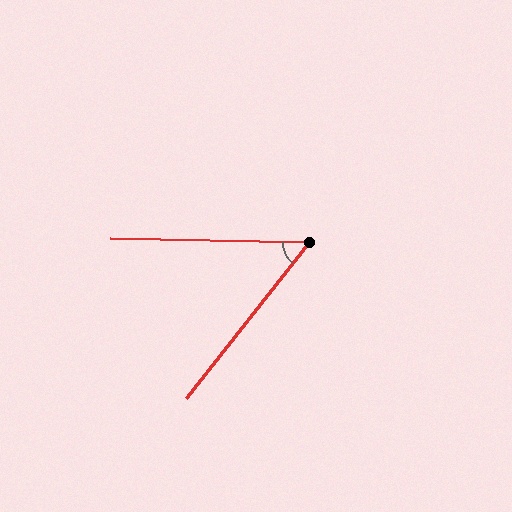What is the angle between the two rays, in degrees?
Approximately 53 degrees.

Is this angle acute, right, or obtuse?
It is acute.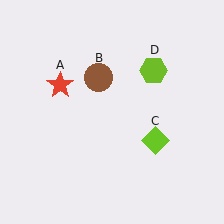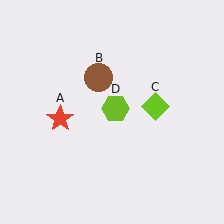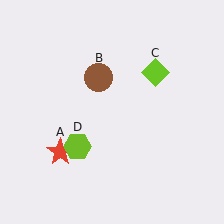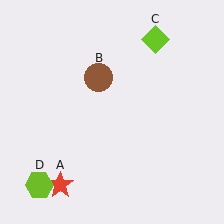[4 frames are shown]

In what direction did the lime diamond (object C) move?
The lime diamond (object C) moved up.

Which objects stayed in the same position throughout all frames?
Brown circle (object B) remained stationary.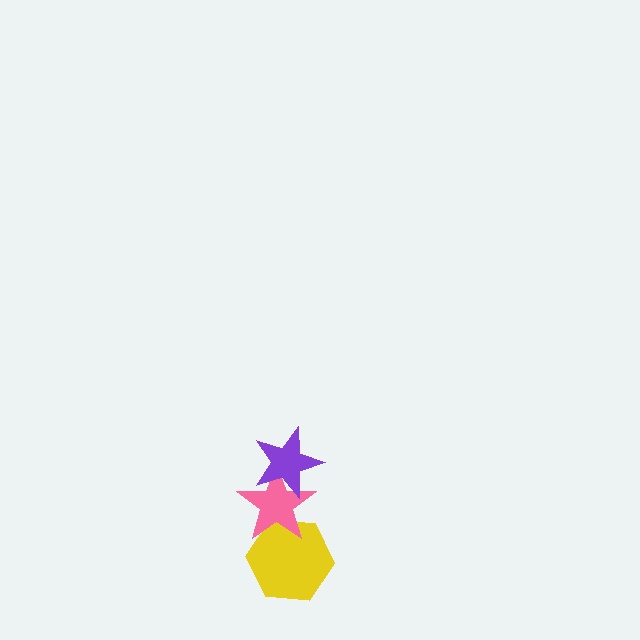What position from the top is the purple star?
The purple star is 1st from the top.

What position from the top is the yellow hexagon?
The yellow hexagon is 3rd from the top.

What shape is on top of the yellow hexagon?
The pink star is on top of the yellow hexagon.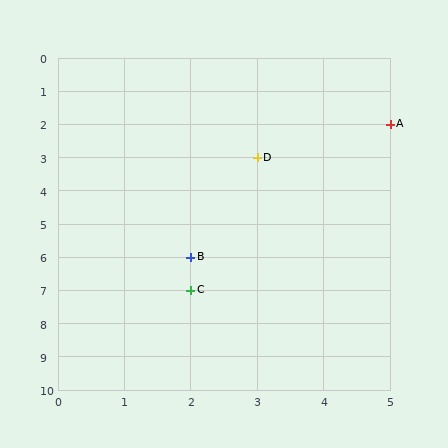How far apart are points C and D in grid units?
Points C and D are 1 column and 4 rows apart (about 4.1 grid units diagonally).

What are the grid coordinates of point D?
Point D is at grid coordinates (3, 3).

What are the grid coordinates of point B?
Point B is at grid coordinates (2, 6).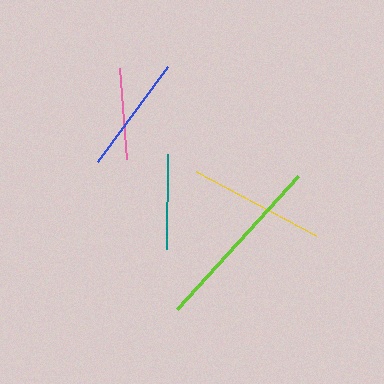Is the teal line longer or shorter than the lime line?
The lime line is longer than the teal line.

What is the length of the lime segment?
The lime segment is approximately 180 pixels long.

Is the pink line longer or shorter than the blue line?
The blue line is longer than the pink line.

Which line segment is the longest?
The lime line is the longest at approximately 180 pixels.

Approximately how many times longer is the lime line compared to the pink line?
The lime line is approximately 2.0 times the length of the pink line.